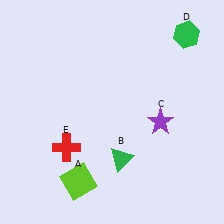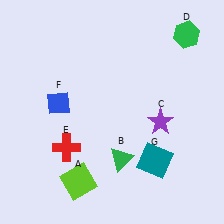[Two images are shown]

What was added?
A blue diamond (F), a teal square (G) were added in Image 2.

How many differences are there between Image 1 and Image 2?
There are 2 differences between the two images.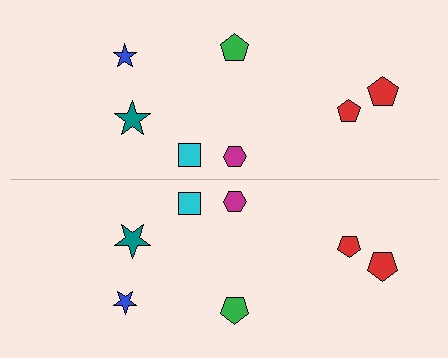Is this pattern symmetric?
Yes, this pattern has bilateral (reflection) symmetry.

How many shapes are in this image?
There are 14 shapes in this image.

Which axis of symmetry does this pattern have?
The pattern has a horizontal axis of symmetry running through the center of the image.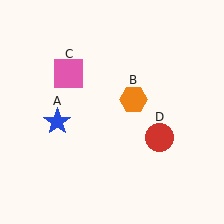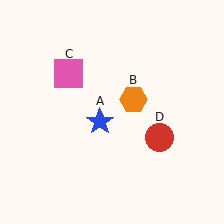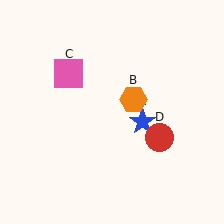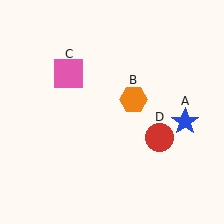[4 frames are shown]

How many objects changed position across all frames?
1 object changed position: blue star (object A).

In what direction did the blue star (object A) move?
The blue star (object A) moved right.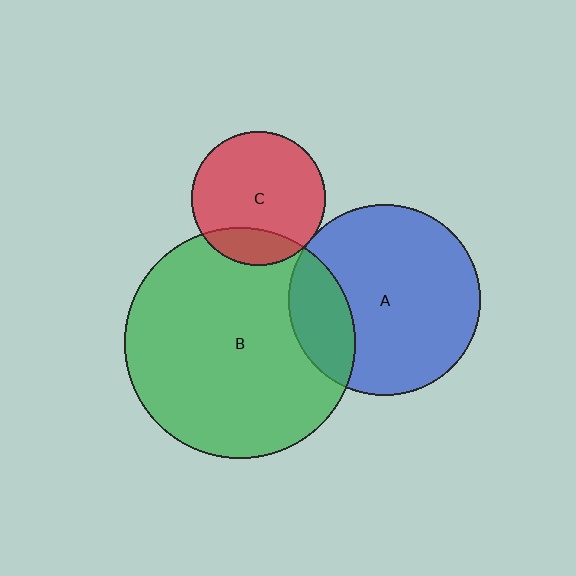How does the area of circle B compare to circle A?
Approximately 1.4 times.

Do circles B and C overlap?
Yes.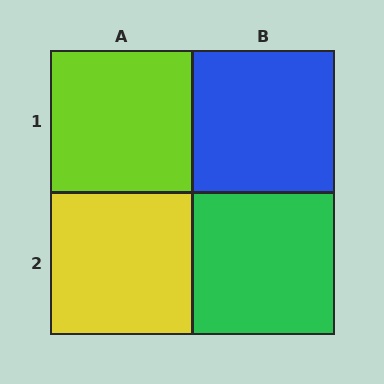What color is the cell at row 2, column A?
Yellow.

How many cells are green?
1 cell is green.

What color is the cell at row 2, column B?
Green.